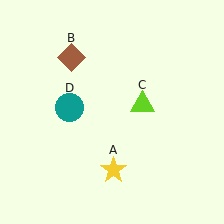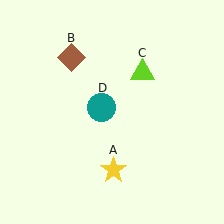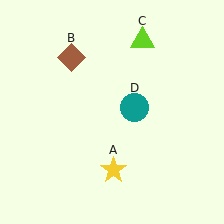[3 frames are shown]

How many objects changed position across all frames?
2 objects changed position: lime triangle (object C), teal circle (object D).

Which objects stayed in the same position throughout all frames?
Yellow star (object A) and brown diamond (object B) remained stationary.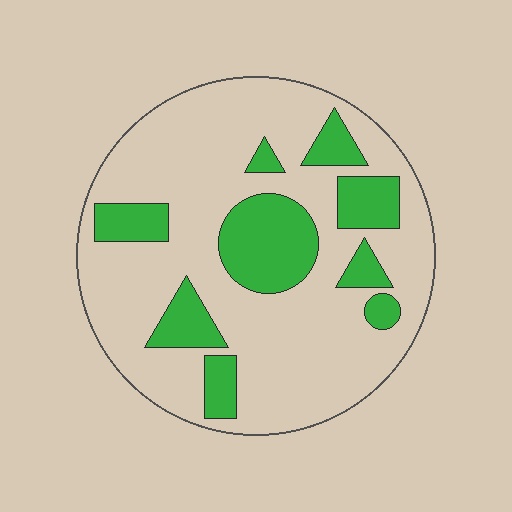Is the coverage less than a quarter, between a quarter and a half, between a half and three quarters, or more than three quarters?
Less than a quarter.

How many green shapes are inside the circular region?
9.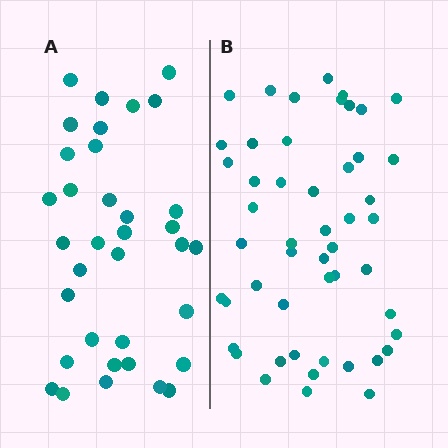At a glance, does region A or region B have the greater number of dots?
Region B (the right region) has more dots.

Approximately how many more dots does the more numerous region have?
Region B has approximately 15 more dots than region A.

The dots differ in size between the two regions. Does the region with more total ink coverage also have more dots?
No. Region A has more total ink coverage because its dots are larger, but region B actually contains more individual dots. Total area can be misleading — the number of items is what matters here.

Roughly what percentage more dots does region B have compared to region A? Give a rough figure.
About 45% more.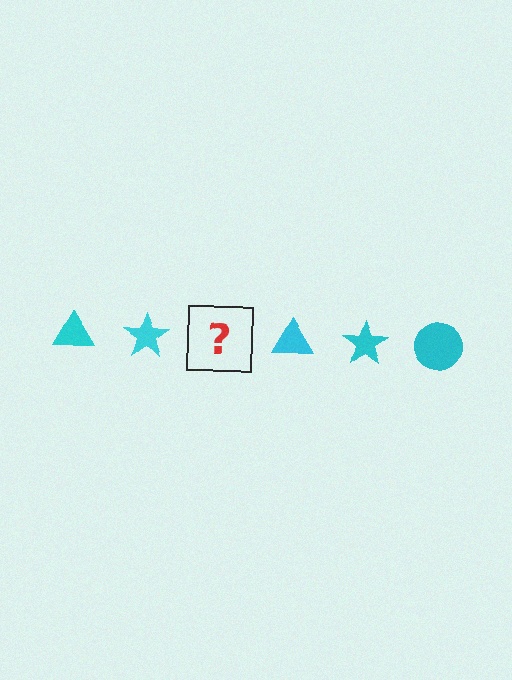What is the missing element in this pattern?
The missing element is a cyan circle.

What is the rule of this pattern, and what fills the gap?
The rule is that the pattern cycles through triangle, star, circle shapes in cyan. The gap should be filled with a cyan circle.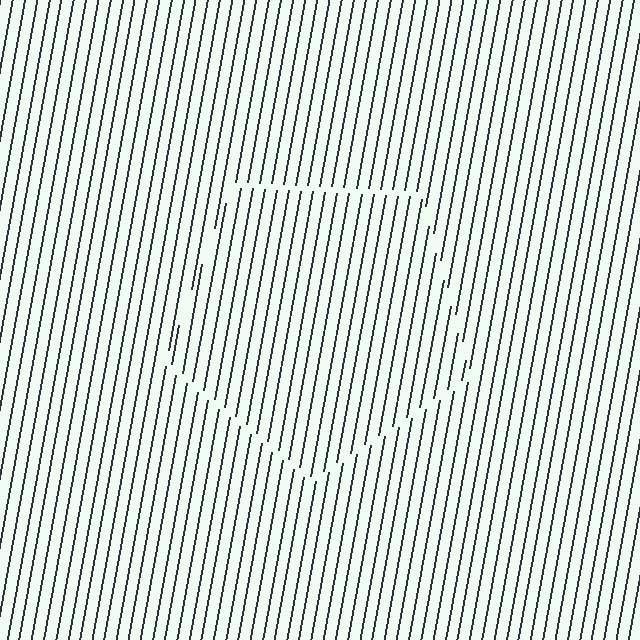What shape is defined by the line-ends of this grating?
An illusory pentagon. The interior of the shape contains the same grating, shifted by half a period — the contour is defined by the phase discontinuity where line-ends from the inner and outer gratings abut.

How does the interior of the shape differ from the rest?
The interior of the shape contains the same grating, shifted by half a period — the contour is defined by the phase discontinuity where line-ends from the inner and outer gratings abut.